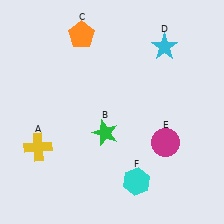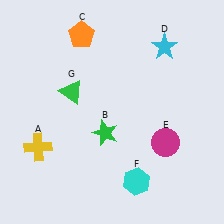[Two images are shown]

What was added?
A green triangle (G) was added in Image 2.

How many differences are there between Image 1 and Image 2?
There is 1 difference between the two images.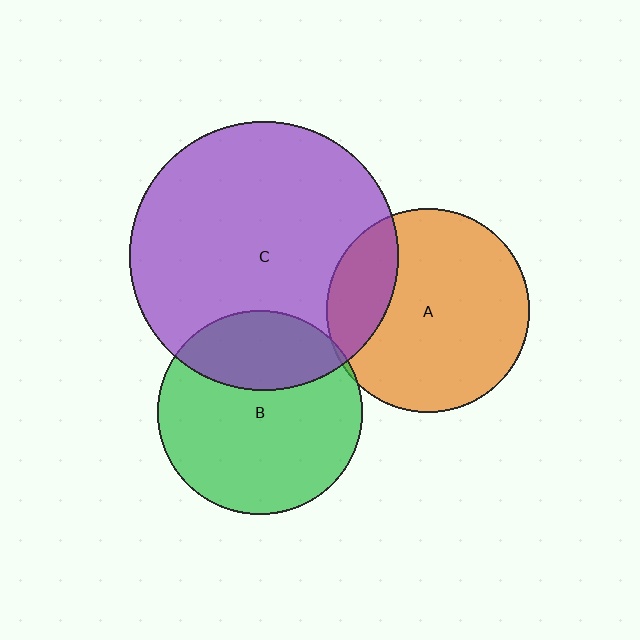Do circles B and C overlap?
Yes.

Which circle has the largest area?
Circle C (purple).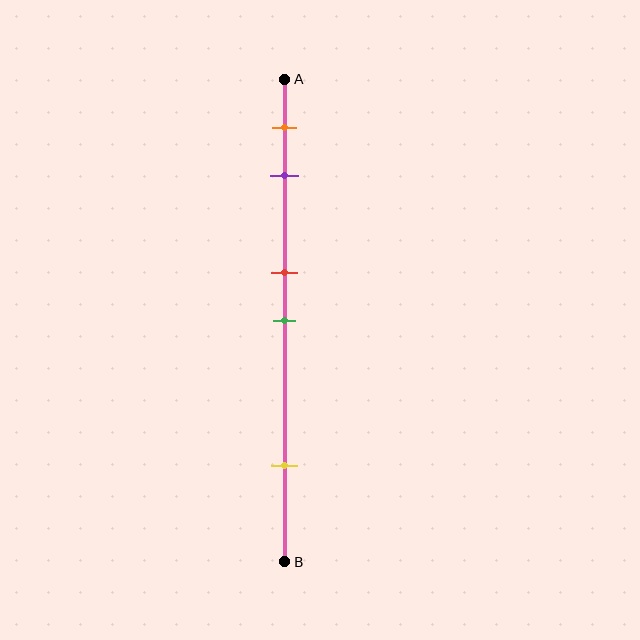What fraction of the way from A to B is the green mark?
The green mark is approximately 50% (0.5) of the way from A to B.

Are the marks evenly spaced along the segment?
No, the marks are not evenly spaced.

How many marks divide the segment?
There are 5 marks dividing the segment.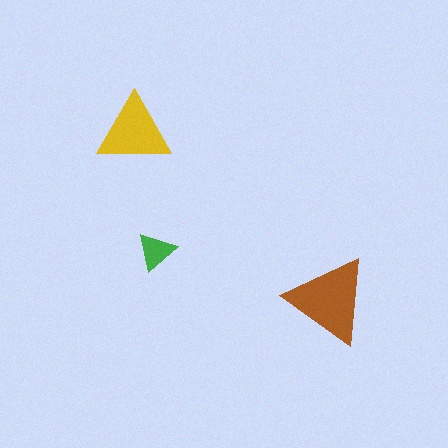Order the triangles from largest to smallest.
the brown one, the yellow one, the green one.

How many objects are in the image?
There are 3 objects in the image.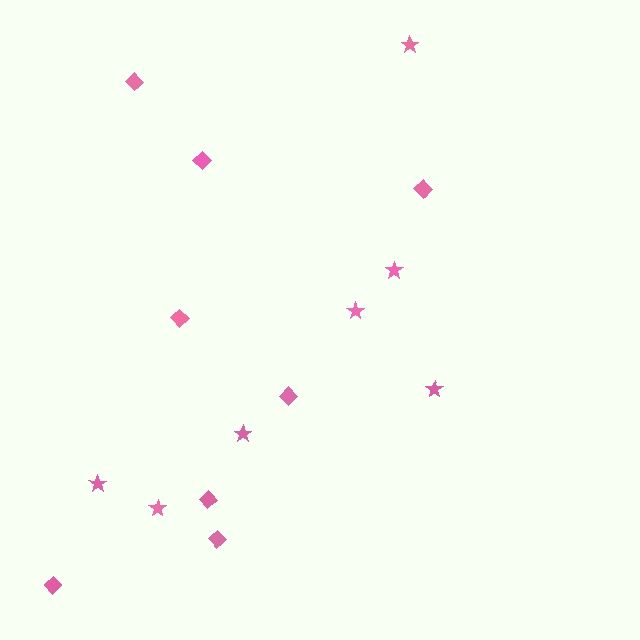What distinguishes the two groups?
There are 2 groups: one group of diamonds (8) and one group of stars (7).